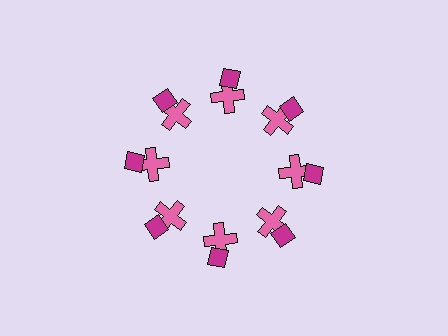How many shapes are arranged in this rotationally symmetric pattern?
There are 16 shapes, arranged in 8 groups of 2.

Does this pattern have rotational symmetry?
Yes, this pattern has 8-fold rotational symmetry. It looks the same after rotating 45 degrees around the center.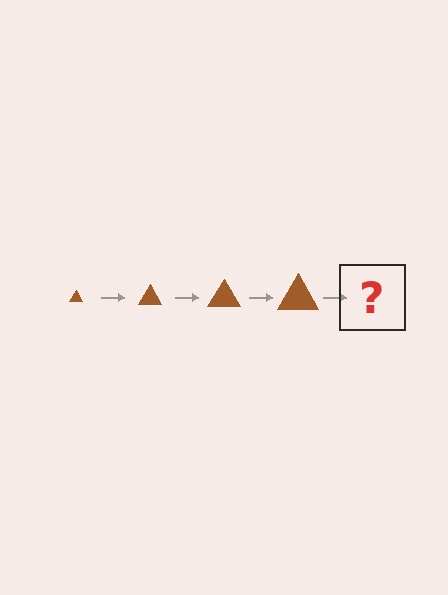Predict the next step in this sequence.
The next step is a brown triangle, larger than the previous one.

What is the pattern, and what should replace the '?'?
The pattern is that the triangle gets progressively larger each step. The '?' should be a brown triangle, larger than the previous one.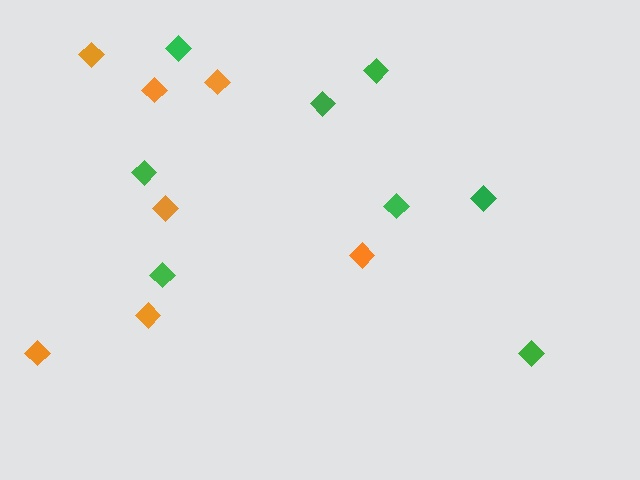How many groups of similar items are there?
There are 2 groups: one group of green diamonds (8) and one group of orange diamonds (7).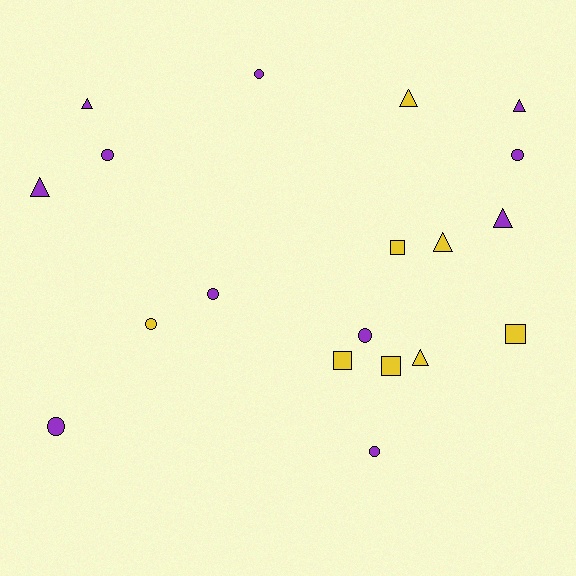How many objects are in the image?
There are 19 objects.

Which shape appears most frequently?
Circle, with 8 objects.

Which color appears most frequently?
Purple, with 11 objects.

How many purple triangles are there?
There are 4 purple triangles.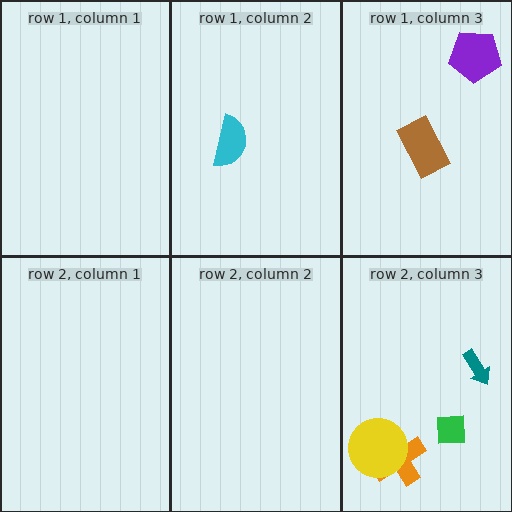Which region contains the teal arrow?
The row 2, column 3 region.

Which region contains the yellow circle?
The row 2, column 3 region.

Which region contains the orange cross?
The row 2, column 3 region.